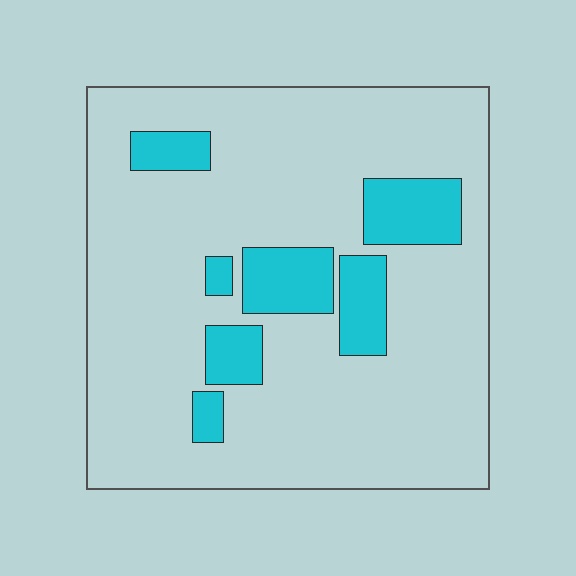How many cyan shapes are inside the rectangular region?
7.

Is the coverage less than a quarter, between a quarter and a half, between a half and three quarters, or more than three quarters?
Less than a quarter.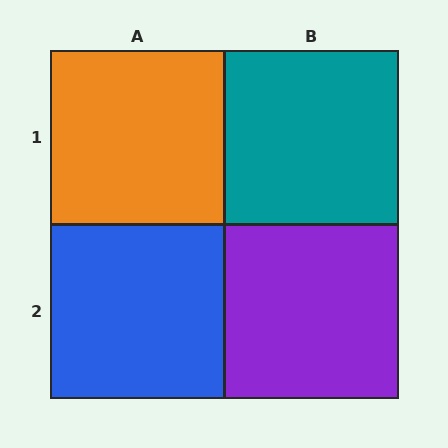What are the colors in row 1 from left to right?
Orange, teal.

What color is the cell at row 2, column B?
Purple.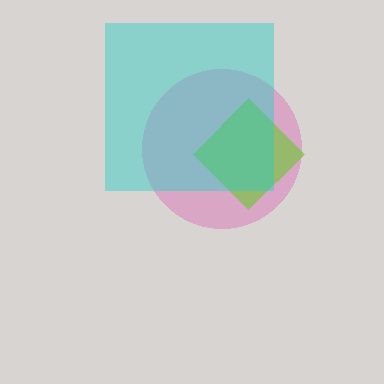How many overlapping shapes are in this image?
There are 3 overlapping shapes in the image.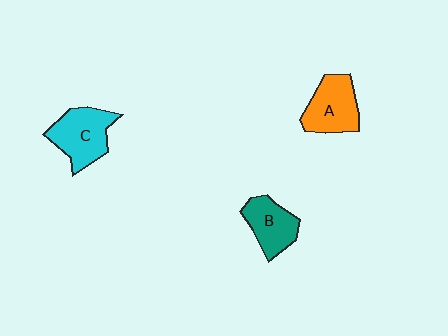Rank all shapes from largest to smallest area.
From largest to smallest: C (cyan), A (orange), B (teal).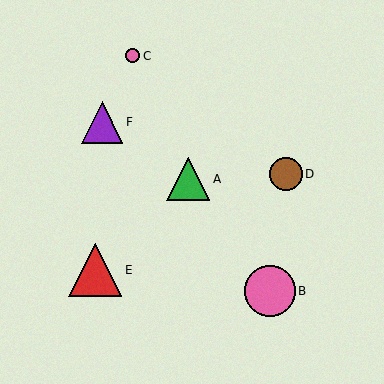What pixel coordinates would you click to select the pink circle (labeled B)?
Click at (270, 291) to select the pink circle B.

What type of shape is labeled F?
Shape F is a purple triangle.